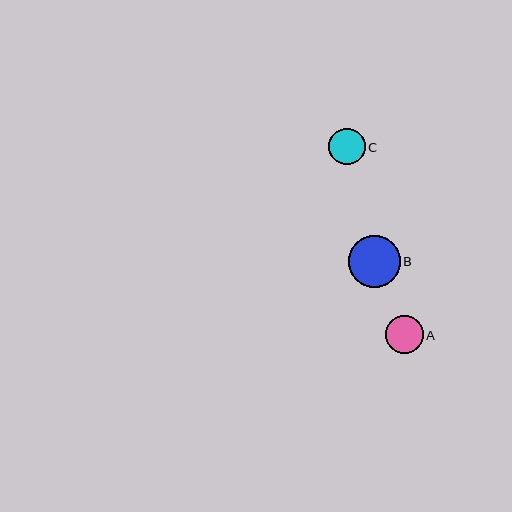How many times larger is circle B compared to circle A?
Circle B is approximately 1.4 times the size of circle A.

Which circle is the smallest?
Circle C is the smallest with a size of approximately 37 pixels.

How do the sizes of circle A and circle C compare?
Circle A and circle C are approximately the same size.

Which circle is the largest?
Circle B is the largest with a size of approximately 52 pixels.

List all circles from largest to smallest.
From largest to smallest: B, A, C.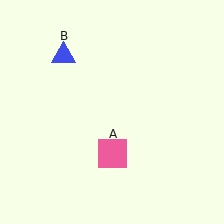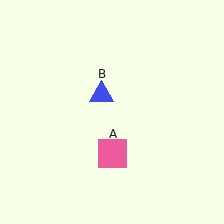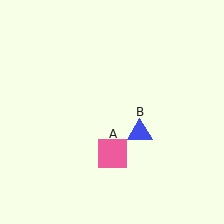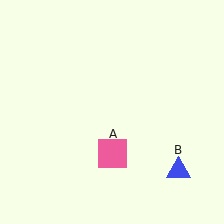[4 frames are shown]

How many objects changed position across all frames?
1 object changed position: blue triangle (object B).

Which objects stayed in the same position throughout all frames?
Pink square (object A) remained stationary.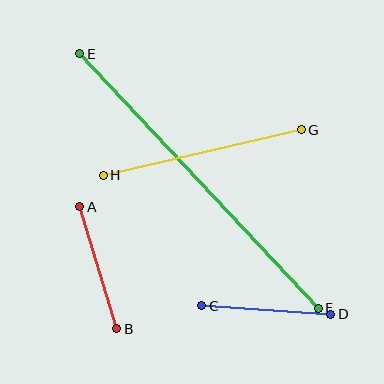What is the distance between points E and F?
The distance is approximately 349 pixels.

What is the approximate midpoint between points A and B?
The midpoint is at approximately (98, 268) pixels.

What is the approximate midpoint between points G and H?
The midpoint is at approximately (202, 152) pixels.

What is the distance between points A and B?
The distance is approximately 128 pixels.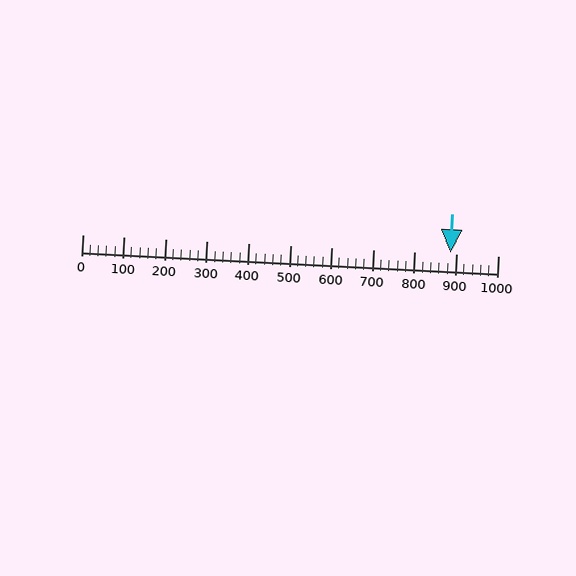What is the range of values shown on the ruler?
The ruler shows values from 0 to 1000.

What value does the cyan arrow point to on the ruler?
The cyan arrow points to approximately 886.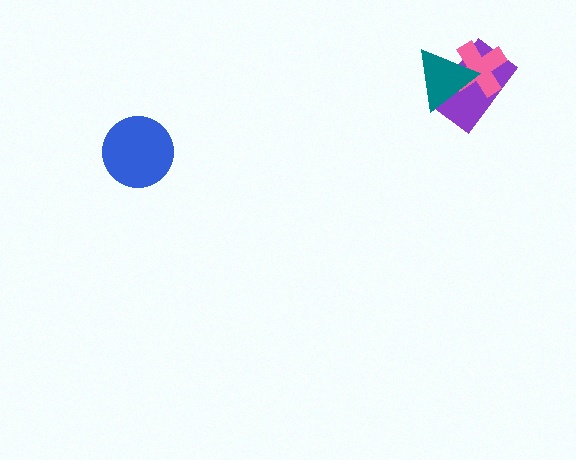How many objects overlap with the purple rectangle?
2 objects overlap with the purple rectangle.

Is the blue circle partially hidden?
No, no other shape covers it.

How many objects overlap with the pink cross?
2 objects overlap with the pink cross.